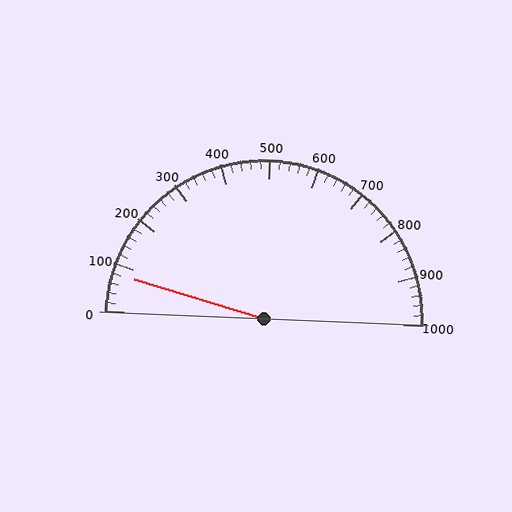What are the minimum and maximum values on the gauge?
The gauge ranges from 0 to 1000.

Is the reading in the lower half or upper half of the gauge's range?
The reading is in the lower half of the range (0 to 1000).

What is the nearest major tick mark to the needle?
The nearest major tick mark is 100.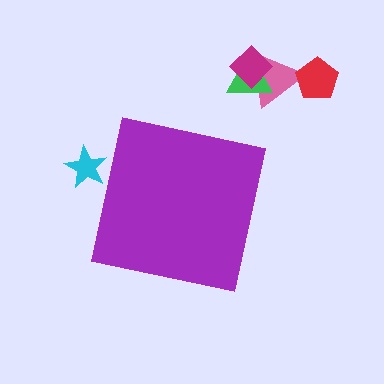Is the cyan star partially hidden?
Yes, the cyan star is partially hidden behind the purple square.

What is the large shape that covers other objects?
A purple square.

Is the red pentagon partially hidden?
No, the red pentagon is fully visible.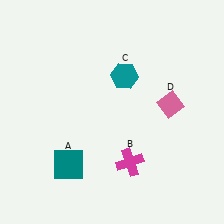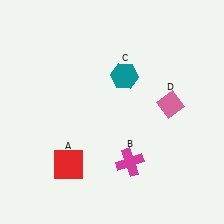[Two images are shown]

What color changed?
The square (A) changed from teal in Image 1 to red in Image 2.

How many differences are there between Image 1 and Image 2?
There is 1 difference between the two images.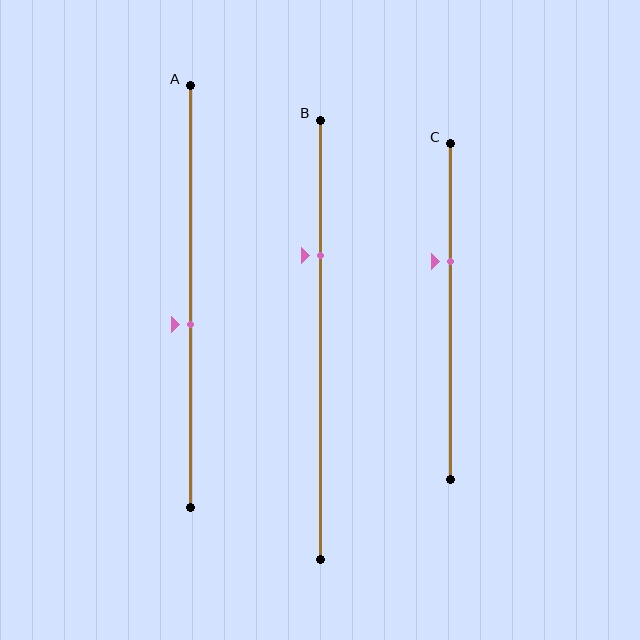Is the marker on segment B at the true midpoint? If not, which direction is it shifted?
No, the marker on segment B is shifted upward by about 19% of the segment length.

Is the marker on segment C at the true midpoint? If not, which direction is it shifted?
No, the marker on segment C is shifted upward by about 15% of the segment length.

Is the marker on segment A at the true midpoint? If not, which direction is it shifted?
No, the marker on segment A is shifted downward by about 7% of the segment length.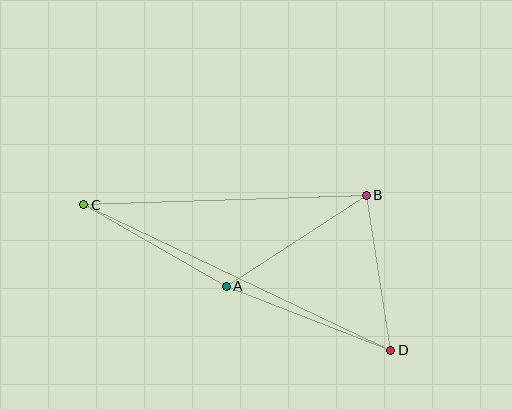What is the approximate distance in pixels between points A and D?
The distance between A and D is approximately 176 pixels.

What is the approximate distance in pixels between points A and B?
The distance between A and B is approximately 167 pixels.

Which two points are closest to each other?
Points B and D are closest to each other.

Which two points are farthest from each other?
Points C and D are farthest from each other.